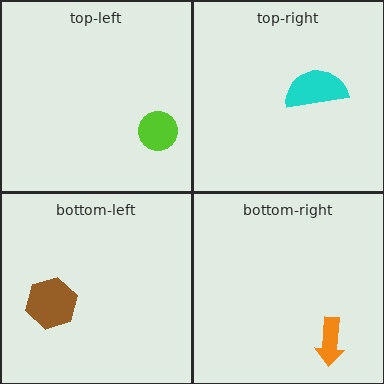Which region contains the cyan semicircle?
The top-right region.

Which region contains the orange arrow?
The bottom-right region.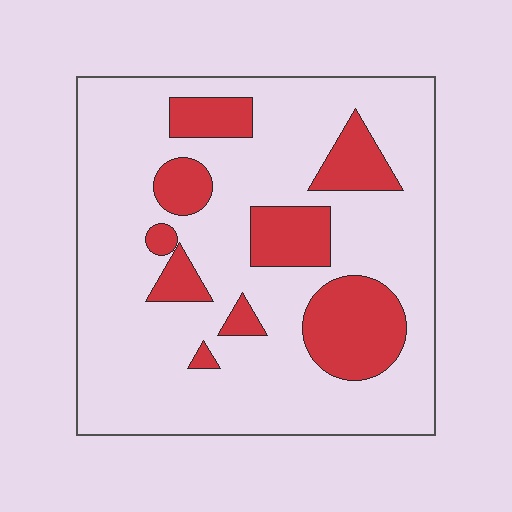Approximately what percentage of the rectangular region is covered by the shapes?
Approximately 20%.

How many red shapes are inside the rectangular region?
9.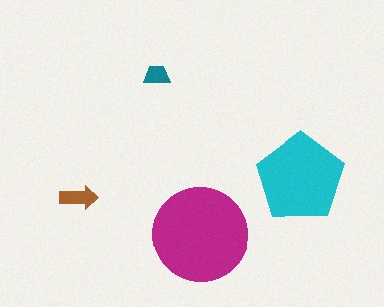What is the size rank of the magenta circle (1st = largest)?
1st.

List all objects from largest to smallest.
The magenta circle, the cyan pentagon, the brown arrow, the teal trapezoid.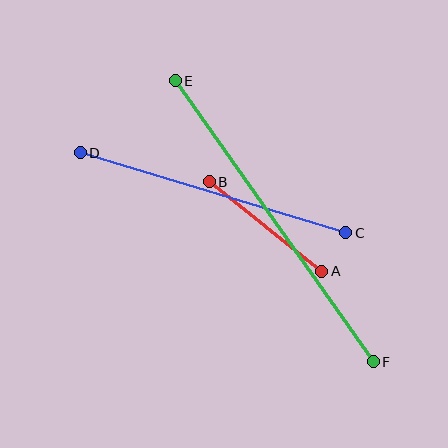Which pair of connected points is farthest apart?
Points E and F are farthest apart.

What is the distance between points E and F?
The distance is approximately 344 pixels.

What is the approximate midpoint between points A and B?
The midpoint is at approximately (265, 226) pixels.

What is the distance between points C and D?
The distance is approximately 277 pixels.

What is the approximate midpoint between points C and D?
The midpoint is at approximately (213, 193) pixels.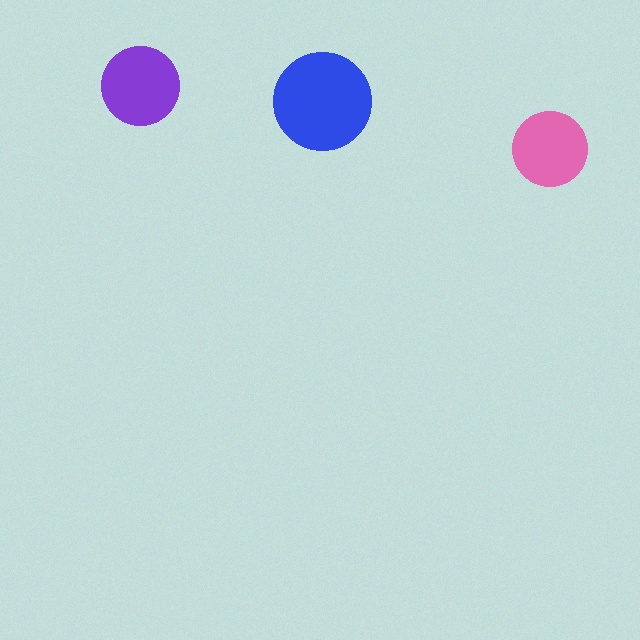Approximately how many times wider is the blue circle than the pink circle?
About 1.5 times wider.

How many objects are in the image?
There are 3 objects in the image.